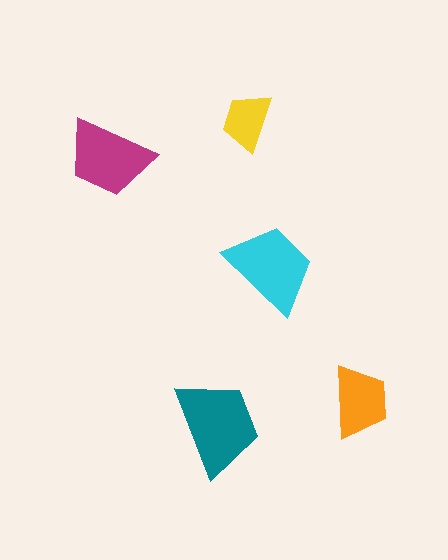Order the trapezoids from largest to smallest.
the teal one, the cyan one, the magenta one, the orange one, the yellow one.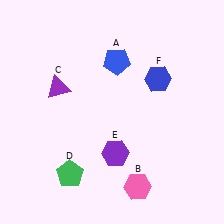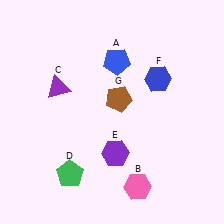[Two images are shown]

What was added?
A brown pentagon (G) was added in Image 2.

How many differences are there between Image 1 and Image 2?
There is 1 difference between the two images.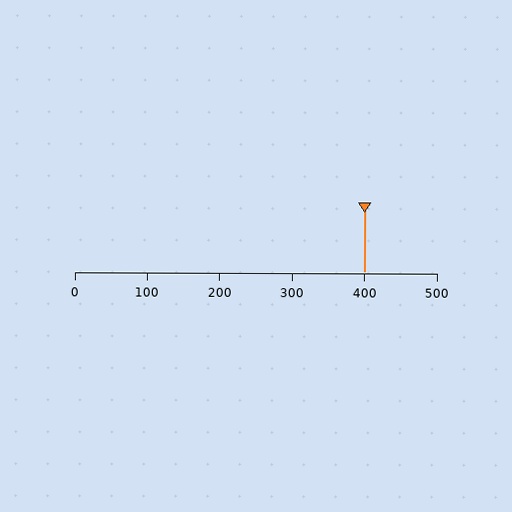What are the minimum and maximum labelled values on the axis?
The axis runs from 0 to 500.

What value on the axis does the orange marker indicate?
The marker indicates approximately 400.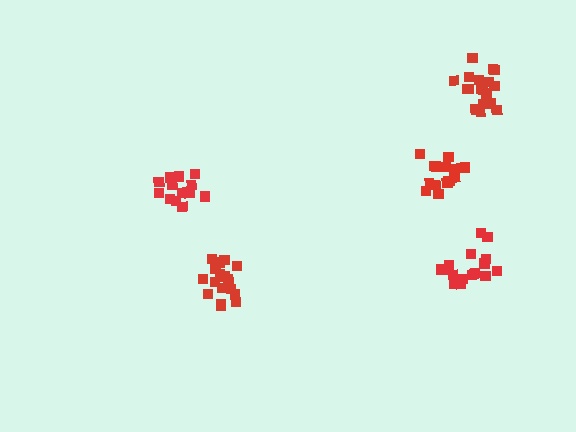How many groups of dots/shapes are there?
There are 5 groups.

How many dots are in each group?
Group 1: 18 dots, Group 2: 15 dots, Group 3: 15 dots, Group 4: 19 dots, Group 5: 17 dots (84 total).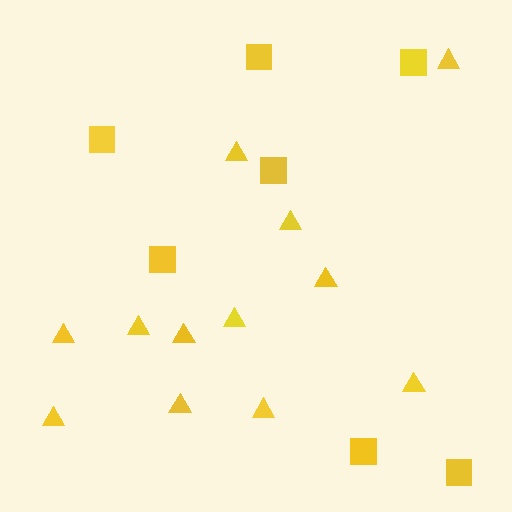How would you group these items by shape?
There are 2 groups: one group of triangles (12) and one group of squares (7).